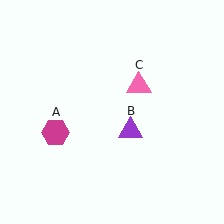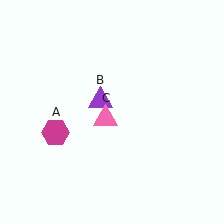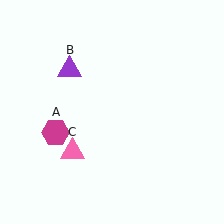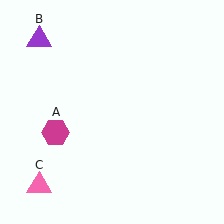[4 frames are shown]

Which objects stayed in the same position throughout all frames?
Magenta hexagon (object A) remained stationary.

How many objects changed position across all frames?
2 objects changed position: purple triangle (object B), pink triangle (object C).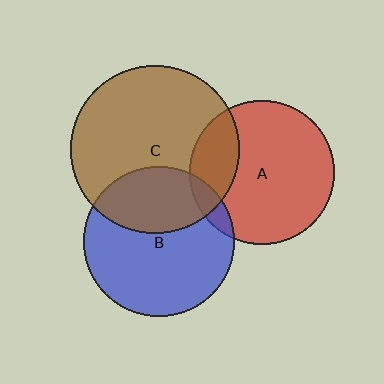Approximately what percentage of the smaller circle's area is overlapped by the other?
Approximately 20%.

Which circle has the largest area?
Circle C (brown).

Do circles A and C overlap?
Yes.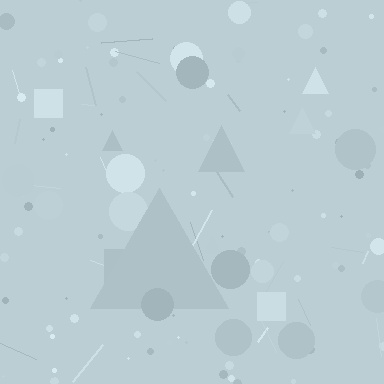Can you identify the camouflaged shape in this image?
The camouflaged shape is a triangle.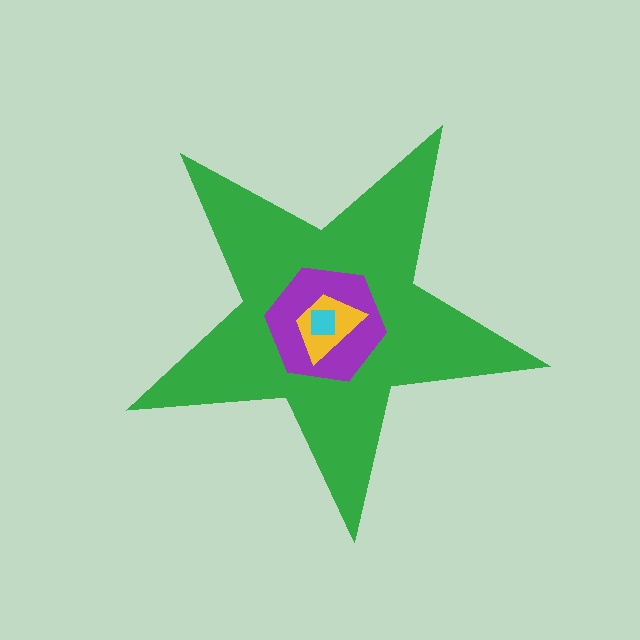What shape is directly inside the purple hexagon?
The yellow trapezoid.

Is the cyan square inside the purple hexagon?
Yes.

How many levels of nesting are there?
4.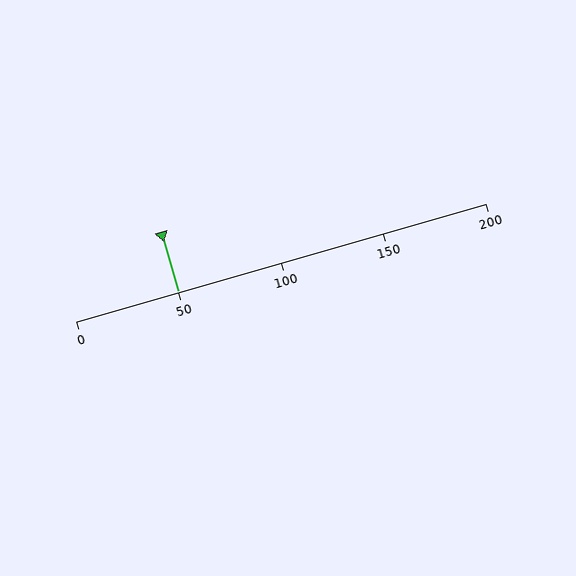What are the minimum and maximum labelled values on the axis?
The axis runs from 0 to 200.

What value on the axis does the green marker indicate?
The marker indicates approximately 50.